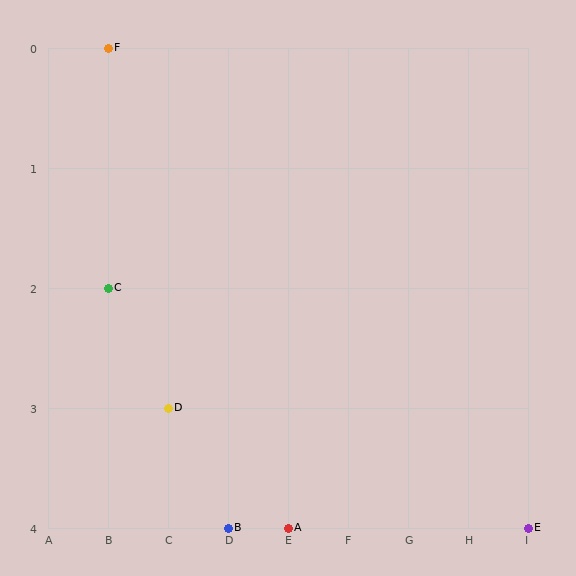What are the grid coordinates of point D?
Point D is at grid coordinates (C, 3).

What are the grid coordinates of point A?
Point A is at grid coordinates (E, 4).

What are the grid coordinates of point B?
Point B is at grid coordinates (D, 4).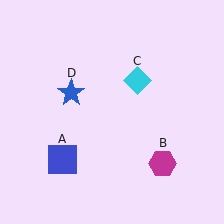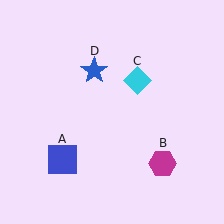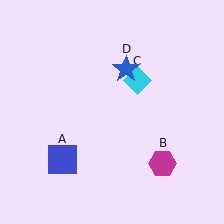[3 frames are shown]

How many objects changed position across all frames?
1 object changed position: blue star (object D).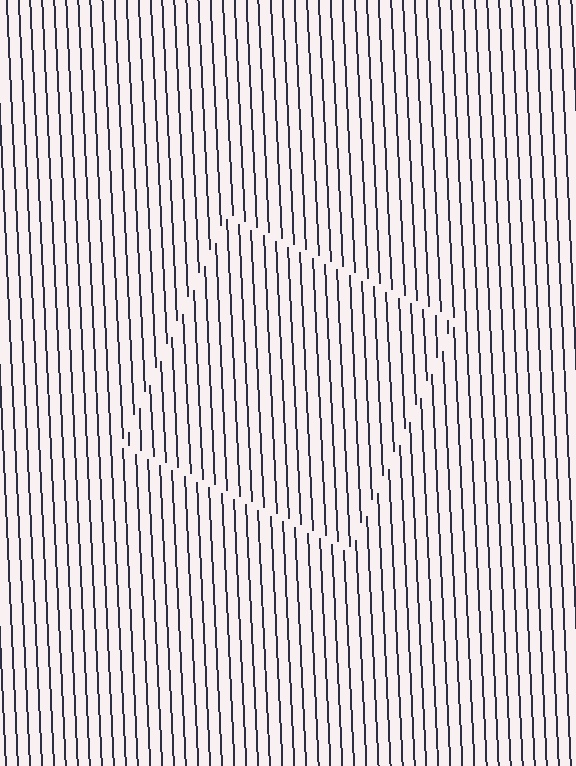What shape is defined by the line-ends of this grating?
An illusory square. The interior of the shape contains the same grating, shifted by half a period — the contour is defined by the phase discontinuity where line-ends from the inner and outer gratings abut.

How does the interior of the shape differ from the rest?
The interior of the shape contains the same grating, shifted by half a period — the contour is defined by the phase discontinuity where line-ends from the inner and outer gratings abut.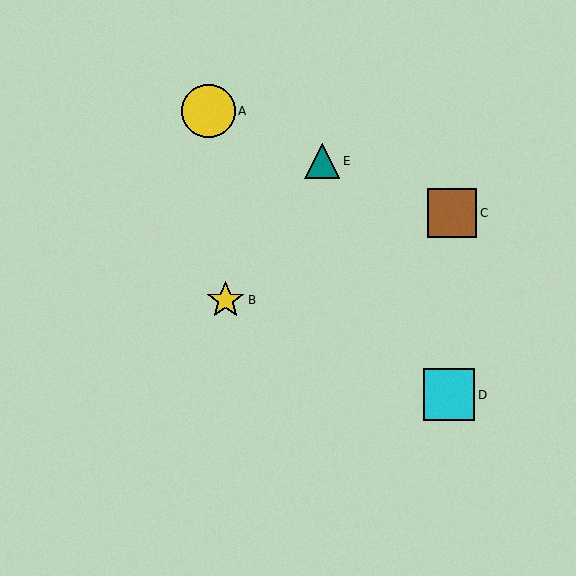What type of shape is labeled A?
Shape A is a yellow circle.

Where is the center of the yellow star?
The center of the yellow star is at (226, 300).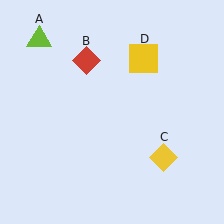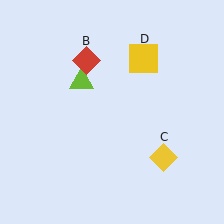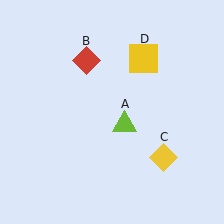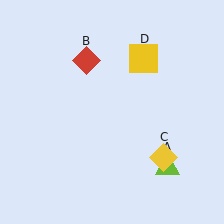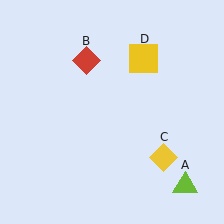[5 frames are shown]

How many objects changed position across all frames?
1 object changed position: lime triangle (object A).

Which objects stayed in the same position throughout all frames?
Red diamond (object B) and yellow diamond (object C) and yellow square (object D) remained stationary.